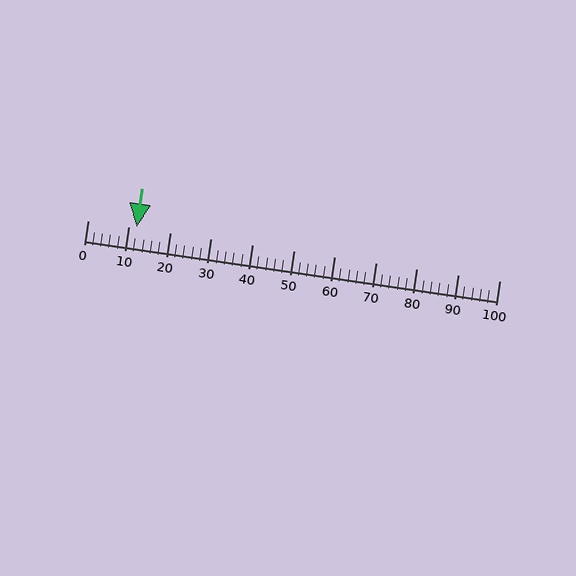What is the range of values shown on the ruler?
The ruler shows values from 0 to 100.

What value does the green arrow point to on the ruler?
The green arrow points to approximately 12.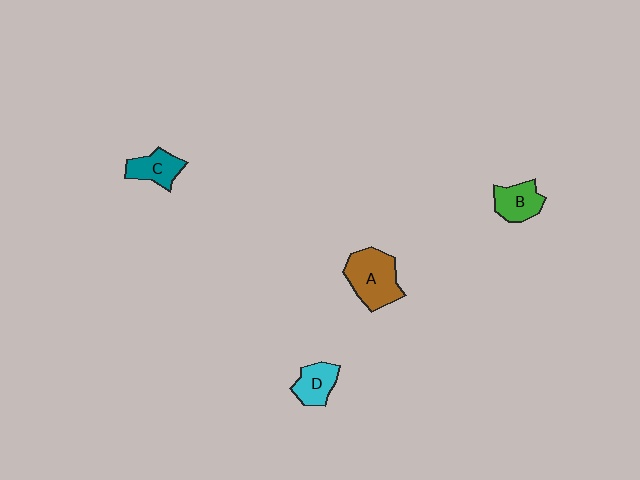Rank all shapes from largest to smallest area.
From largest to smallest: A (brown), B (green), C (teal), D (cyan).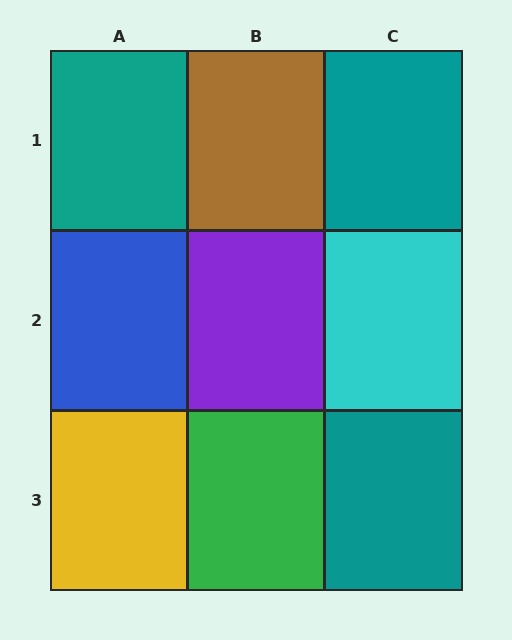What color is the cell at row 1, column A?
Teal.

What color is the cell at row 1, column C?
Teal.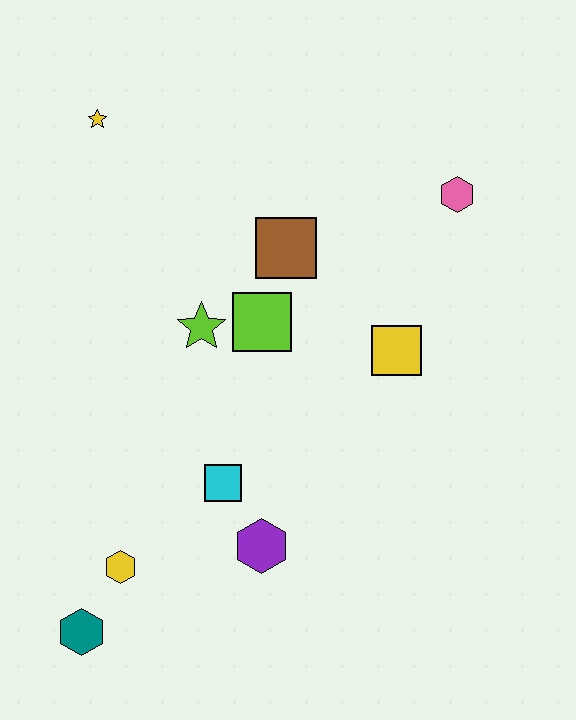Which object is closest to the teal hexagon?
The yellow hexagon is closest to the teal hexagon.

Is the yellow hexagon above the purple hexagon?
No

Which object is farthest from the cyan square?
The yellow star is farthest from the cyan square.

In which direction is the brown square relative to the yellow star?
The brown square is to the right of the yellow star.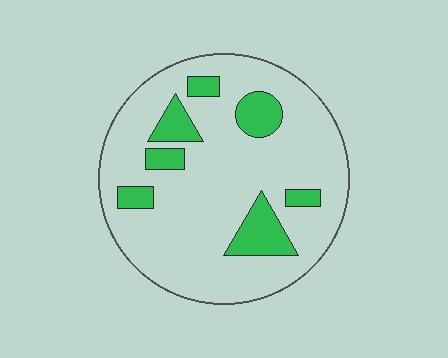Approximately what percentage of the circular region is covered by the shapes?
Approximately 20%.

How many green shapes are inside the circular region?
7.